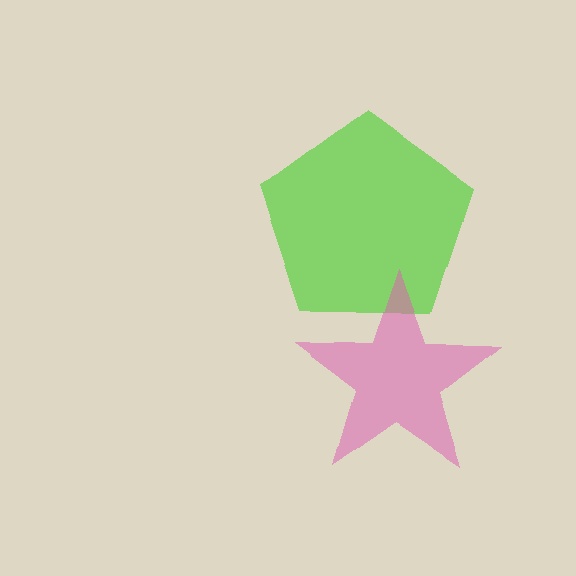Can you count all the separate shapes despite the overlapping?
Yes, there are 2 separate shapes.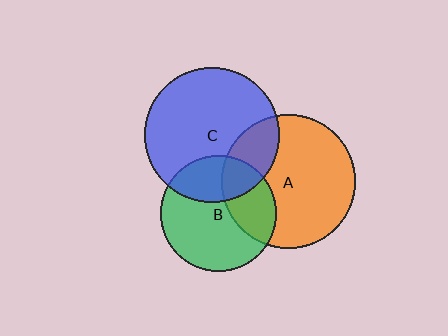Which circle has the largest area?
Circle C (blue).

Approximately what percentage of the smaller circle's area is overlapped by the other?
Approximately 30%.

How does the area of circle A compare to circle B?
Approximately 1.3 times.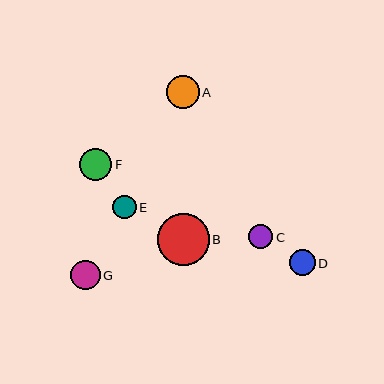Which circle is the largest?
Circle B is the largest with a size of approximately 52 pixels.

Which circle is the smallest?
Circle E is the smallest with a size of approximately 23 pixels.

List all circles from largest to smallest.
From largest to smallest: B, A, F, G, D, C, E.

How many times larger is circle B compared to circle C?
Circle B is approximately 2.2 times the size of circle C.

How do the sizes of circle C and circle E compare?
Circle C and circle E are approximately the same size.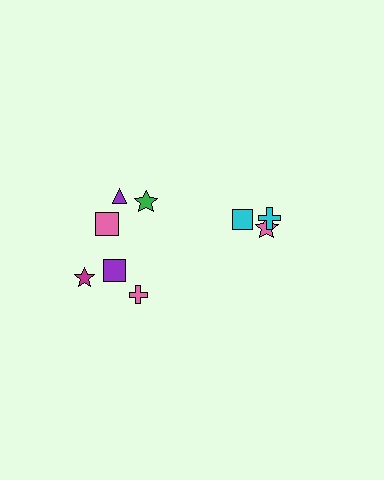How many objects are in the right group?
There are 3 objects.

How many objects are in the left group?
There are 6 objects.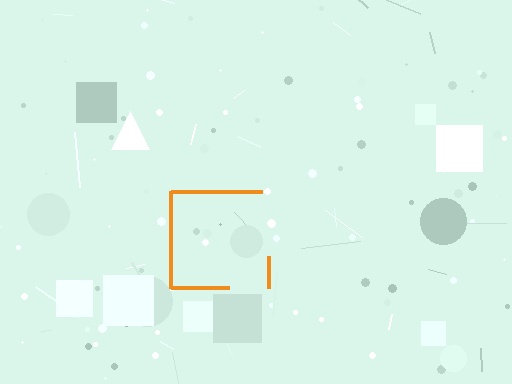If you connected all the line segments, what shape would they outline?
They would outline a square.